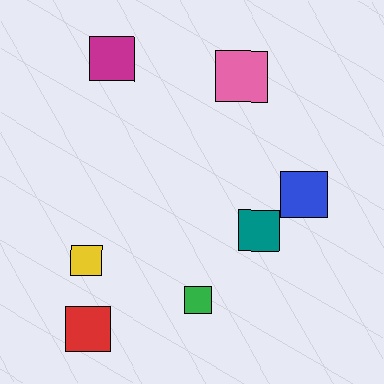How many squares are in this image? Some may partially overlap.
There are 7 squares.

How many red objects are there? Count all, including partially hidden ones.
There is 1 red object.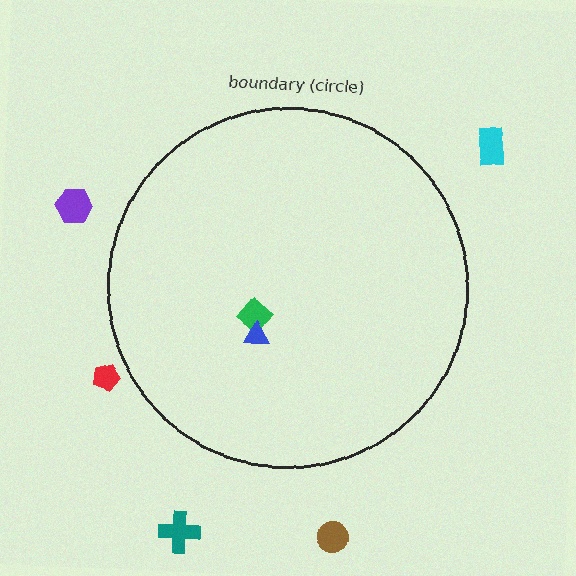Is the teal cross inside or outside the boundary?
Outside.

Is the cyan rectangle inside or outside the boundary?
Outside.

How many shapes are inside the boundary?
2 inside, 5 outside.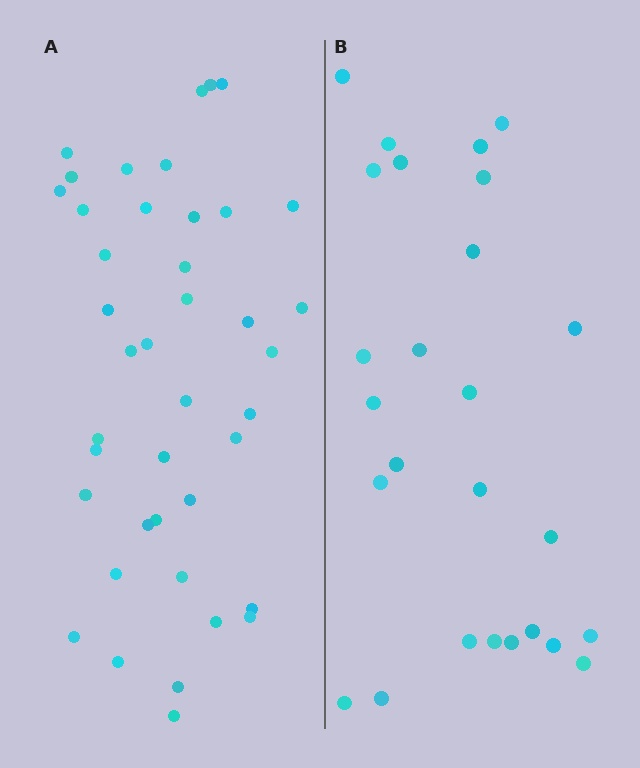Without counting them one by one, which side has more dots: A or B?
Region A (the left region) has more dots.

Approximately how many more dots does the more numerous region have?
Region A has approximately 15 more dots than region B.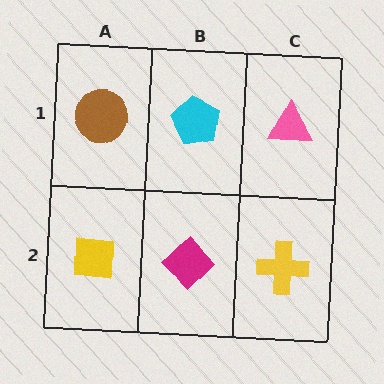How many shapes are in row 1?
3 shapes.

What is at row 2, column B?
A magenta diamond.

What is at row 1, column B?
A cyan pentagon.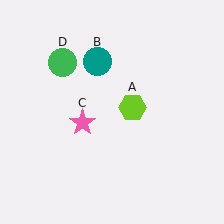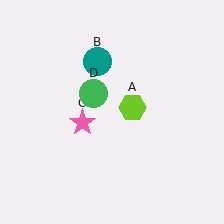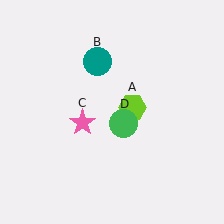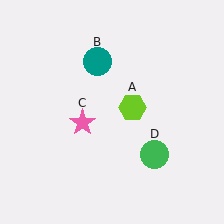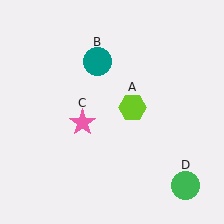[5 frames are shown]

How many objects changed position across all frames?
1 object changed position: green circle (object D).